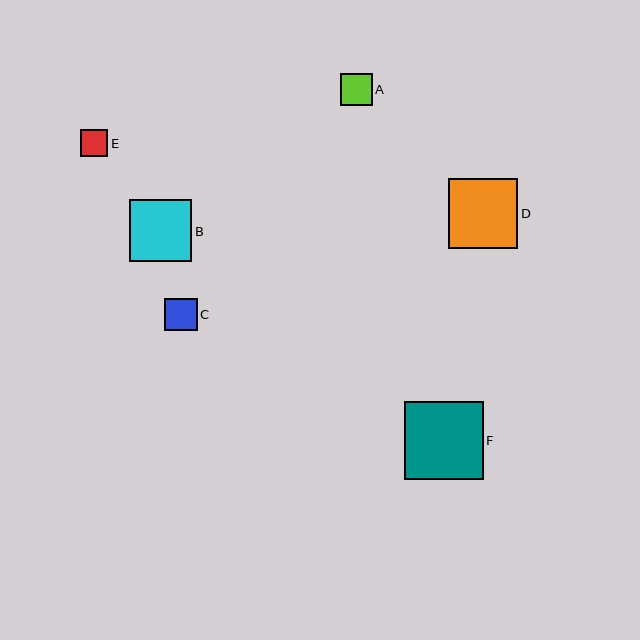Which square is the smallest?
Square E is the smallest with a size of approximately 28 pixels.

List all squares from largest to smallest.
From largest to smallest: F, D, B, C, A, E.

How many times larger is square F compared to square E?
Square F is approximately 2.8 times the size of square E.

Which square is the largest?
Square F is the largest with a size of approximately 78 pixels.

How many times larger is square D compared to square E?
Square D is approximately 2.5 times the size of square E.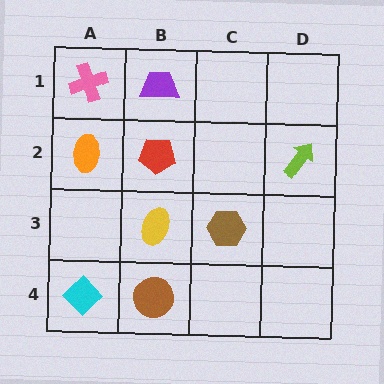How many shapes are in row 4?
2 shapes.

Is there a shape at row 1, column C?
No, that cell is empty.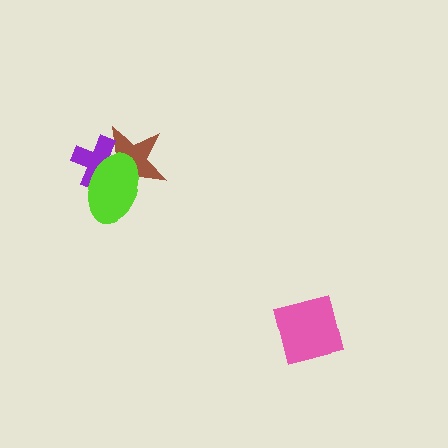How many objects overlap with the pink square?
0 objects overlap with the pink square.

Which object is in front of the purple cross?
The lime ellipse is in front of the purple cross.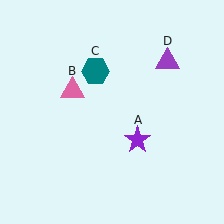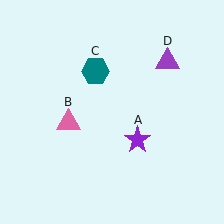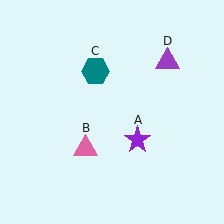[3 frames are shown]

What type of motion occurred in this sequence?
The pink triangle (object B) rotated counterclockwise around the center of the scene.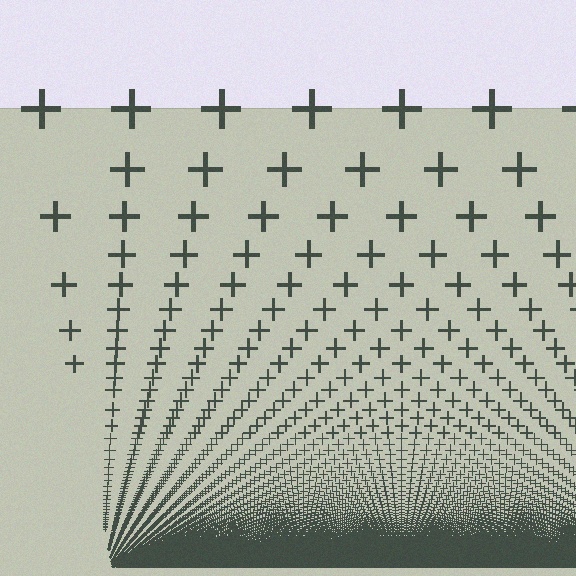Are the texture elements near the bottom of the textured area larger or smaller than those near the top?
Smaller. The gradient is inverted — elements near the bottom are smaller and denser.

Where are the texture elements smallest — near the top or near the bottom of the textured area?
Near the bottom.